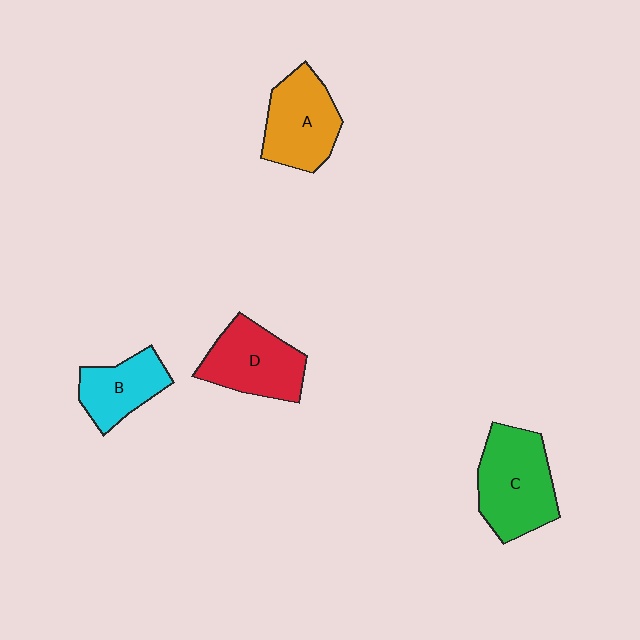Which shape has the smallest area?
Shape B (cyan).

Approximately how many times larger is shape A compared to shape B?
Approximately 1.3 times.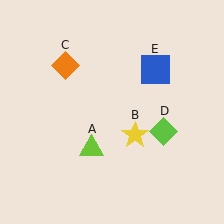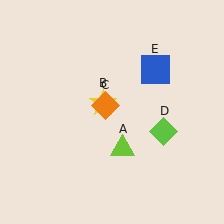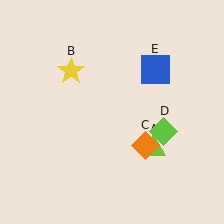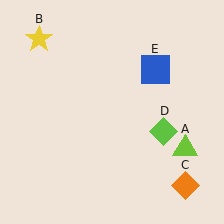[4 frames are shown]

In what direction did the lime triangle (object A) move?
The lime triangle (object A) moved right.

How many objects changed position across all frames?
3 objects changed position: lime triangle (object A), yellow star (object B), orange diamond (object C).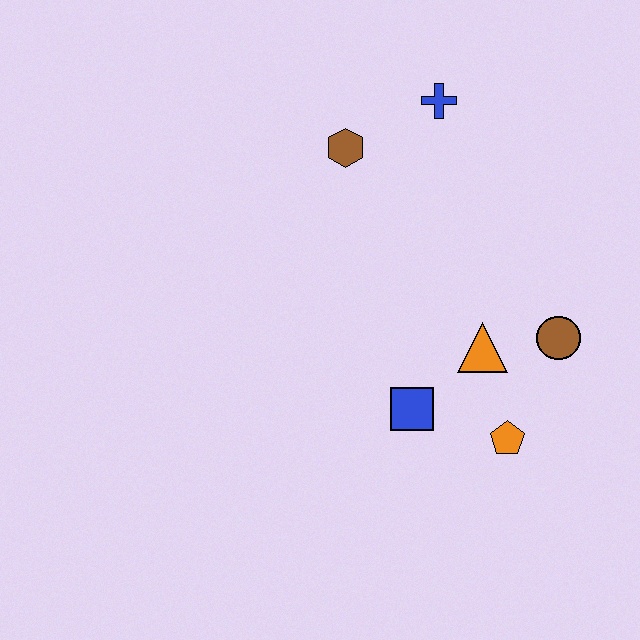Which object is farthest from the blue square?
The blue cross is farthest from the blue square.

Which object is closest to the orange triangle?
The brown circle is closest to the orange triangle.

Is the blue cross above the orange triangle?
Yes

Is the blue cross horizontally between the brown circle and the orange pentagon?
No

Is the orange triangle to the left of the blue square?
No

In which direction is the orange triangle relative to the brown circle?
The orange triangle is to the left of the brown circle.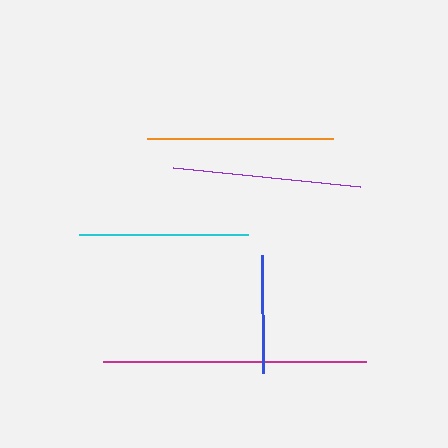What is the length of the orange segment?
The orange segment is approximately 186 pixels long.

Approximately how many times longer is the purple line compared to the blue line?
The purple line is approximately 1.6 times the length of the blue line.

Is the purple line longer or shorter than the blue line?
The purple line is longer than the blue line.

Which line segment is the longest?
The magenta line is the longest at approximately 263 pixels.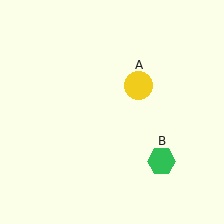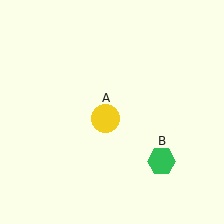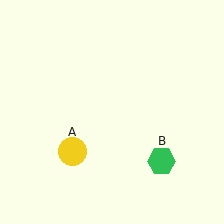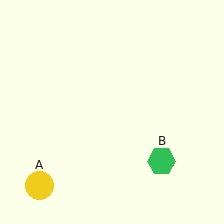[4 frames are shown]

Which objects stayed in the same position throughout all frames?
Green hexagon (object B) remained stationary.